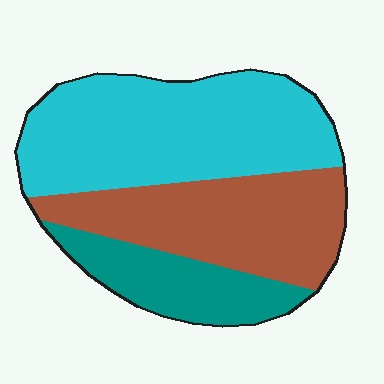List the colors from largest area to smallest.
From largest to smallest: cyan, brown, teal.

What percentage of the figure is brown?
Brown covers roughly 35% of the figure.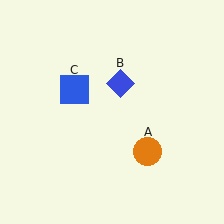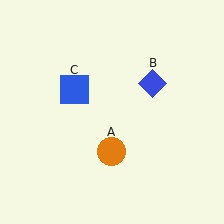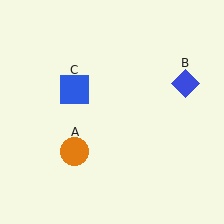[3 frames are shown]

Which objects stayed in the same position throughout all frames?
Blue square (object C) remained stationary.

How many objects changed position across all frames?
2 objects changed position: orange circle (object A), blue diamond (object B).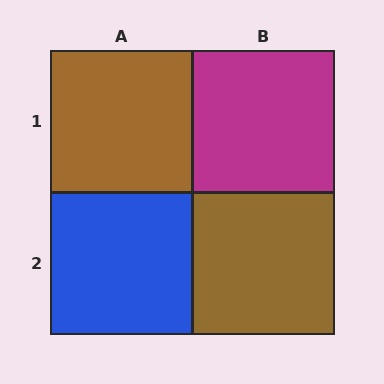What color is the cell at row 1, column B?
Magenta.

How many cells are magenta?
1 cell is magenta.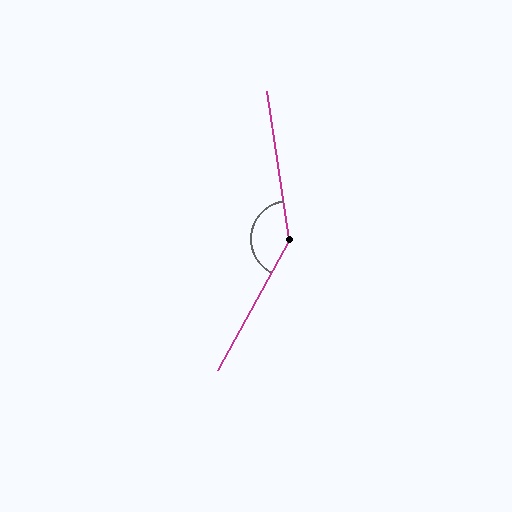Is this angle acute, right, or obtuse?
It is obtuse.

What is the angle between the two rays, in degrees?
Approximately 143 degrees.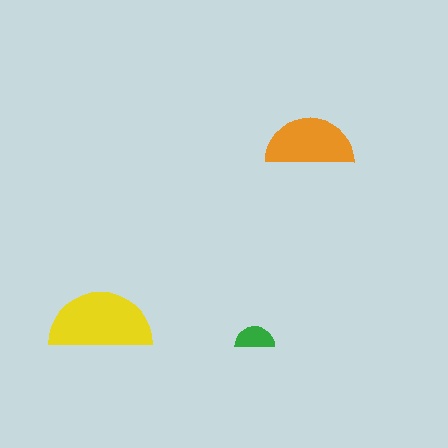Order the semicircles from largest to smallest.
the yellow one, the orange one, the green one.